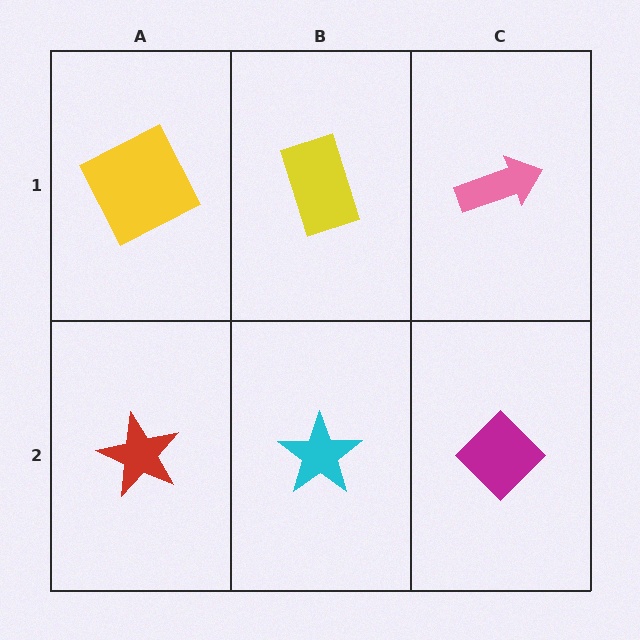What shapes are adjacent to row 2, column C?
A pink arrow (row 1, column C), a cyan star (row 2, column B).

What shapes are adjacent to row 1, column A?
A red star (row 2, column A), a yellow rectangle (row 1, column B).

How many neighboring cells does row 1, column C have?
2.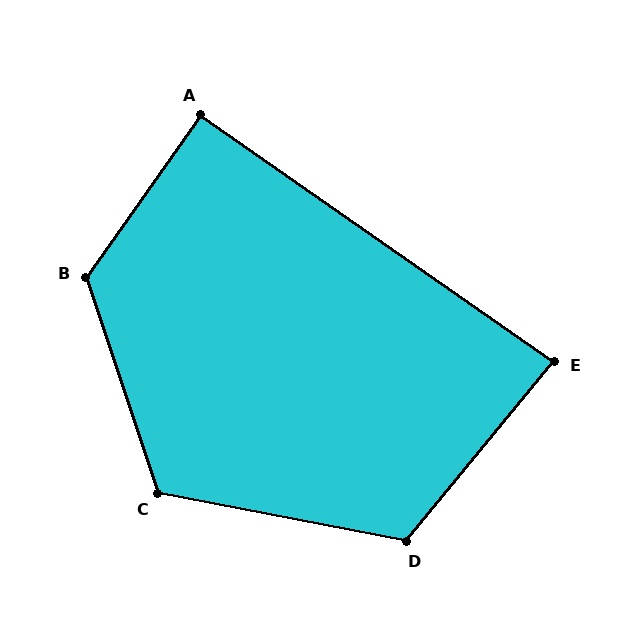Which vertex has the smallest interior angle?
E, at approximately 85 degrees.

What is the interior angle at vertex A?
Approximately 90 degrees (approximately right).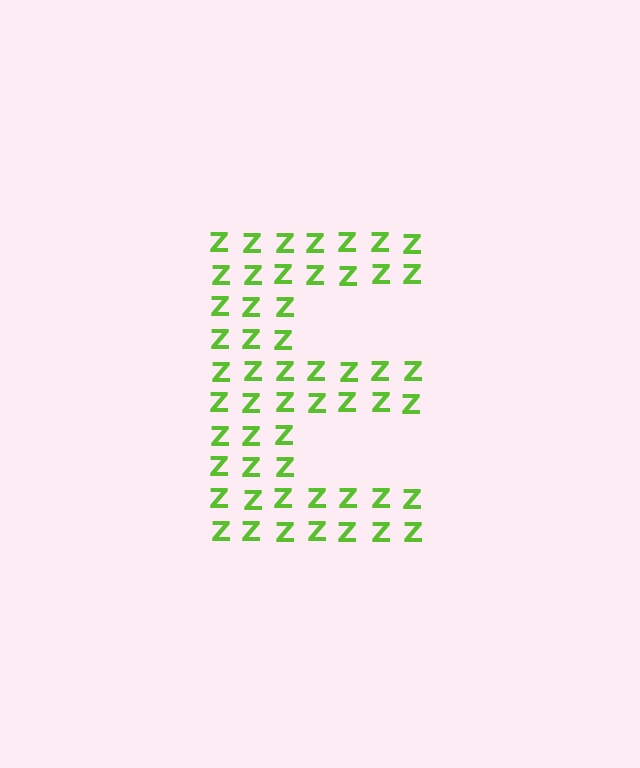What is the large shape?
The large shape is the letter E.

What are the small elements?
The small elements are letter Z's.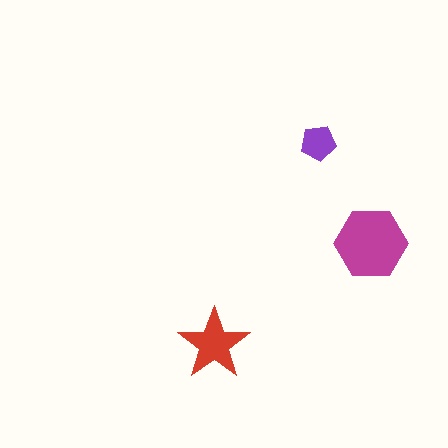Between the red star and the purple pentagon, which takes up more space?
The red star.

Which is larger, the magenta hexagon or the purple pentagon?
The magenta hexagon.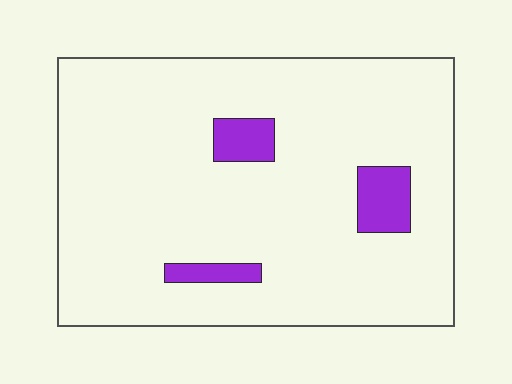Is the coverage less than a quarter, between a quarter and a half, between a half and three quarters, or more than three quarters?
Less than a quarter.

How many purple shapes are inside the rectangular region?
3.